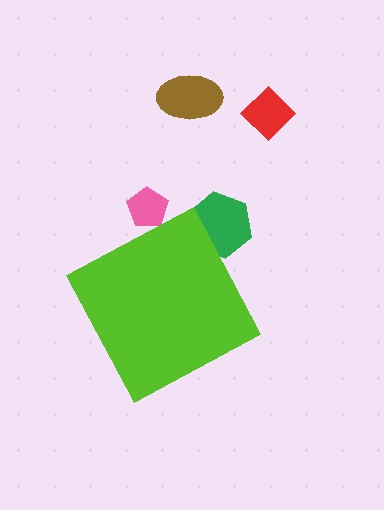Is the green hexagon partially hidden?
Yes, the green hexagon is partially hidden behind the lime diamond.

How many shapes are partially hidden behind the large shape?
2 shapes are partially hidden.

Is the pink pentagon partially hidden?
Yes, the pink pentagon is partially hidden behind the lime diamond.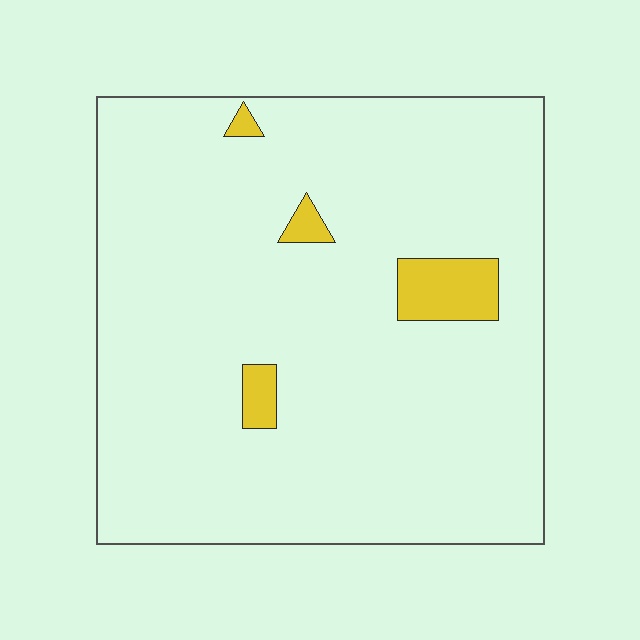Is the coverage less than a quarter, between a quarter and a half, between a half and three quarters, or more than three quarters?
Less than a quarter.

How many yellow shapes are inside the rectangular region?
4.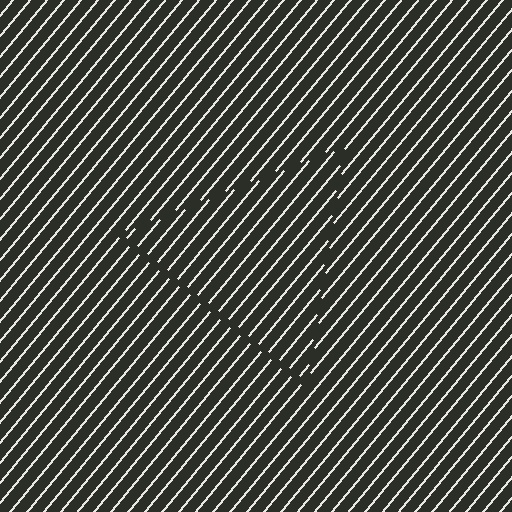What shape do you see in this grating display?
An illusory triangle. The interior of the shape contains the same grating, shifted by half a period — the contour is defined by the phase discontinuity where line-ends from the inner and outer gratings abut.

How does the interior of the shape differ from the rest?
The interior of the shape contains the same grating, shifted by half a period — the contour is defined by the phase discontinuity where line-ends from the inner and outer gratings abut.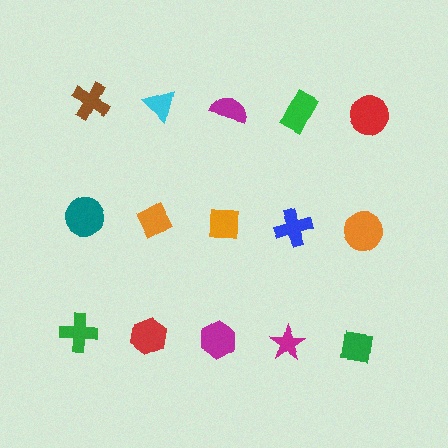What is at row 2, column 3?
An orange square.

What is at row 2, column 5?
An orange circle.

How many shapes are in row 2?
5 shapes.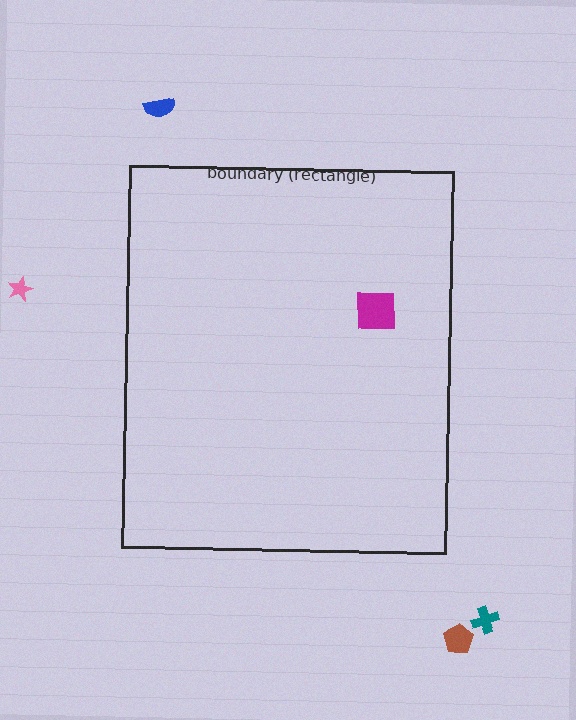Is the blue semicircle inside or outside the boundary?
Outside.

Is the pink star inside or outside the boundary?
Outside.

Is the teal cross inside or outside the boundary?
Outside.